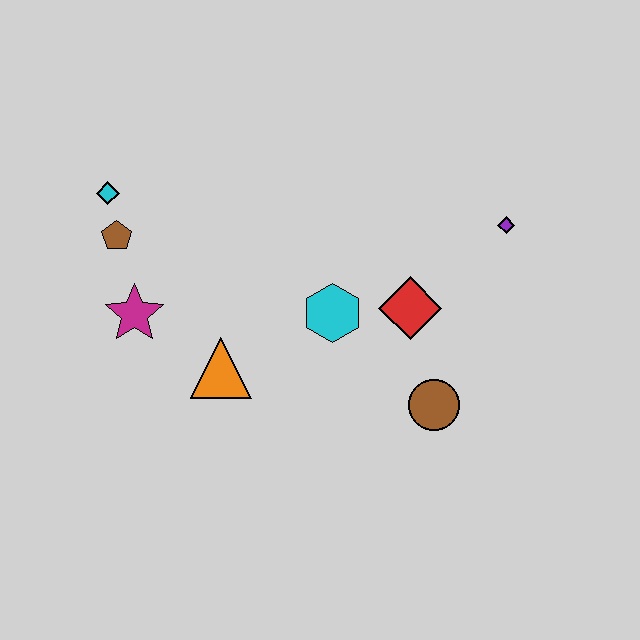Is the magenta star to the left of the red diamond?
Yes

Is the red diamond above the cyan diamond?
No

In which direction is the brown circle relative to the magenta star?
The brown circle is to the right of the magenta star.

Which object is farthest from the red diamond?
The cyan diamond is farthest from the red diamond.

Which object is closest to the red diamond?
The cyan hexagon is closest to the red diamond.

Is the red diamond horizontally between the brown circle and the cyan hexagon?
Yes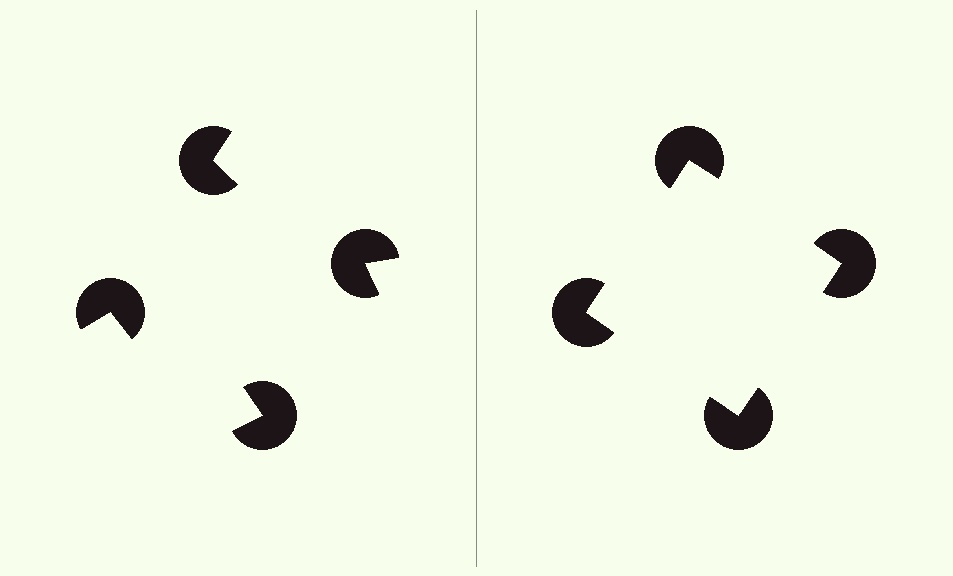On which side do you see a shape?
An illusory square appears on the right side. On the left side the wedge cuts are rotated, so no coherent shape forms.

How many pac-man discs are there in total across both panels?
8 — 4 on each side.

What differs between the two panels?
The pac-man discs are positioned identically on both sides; only the wedge orientations differ. On the right they align to a square; on the left they are misaligned.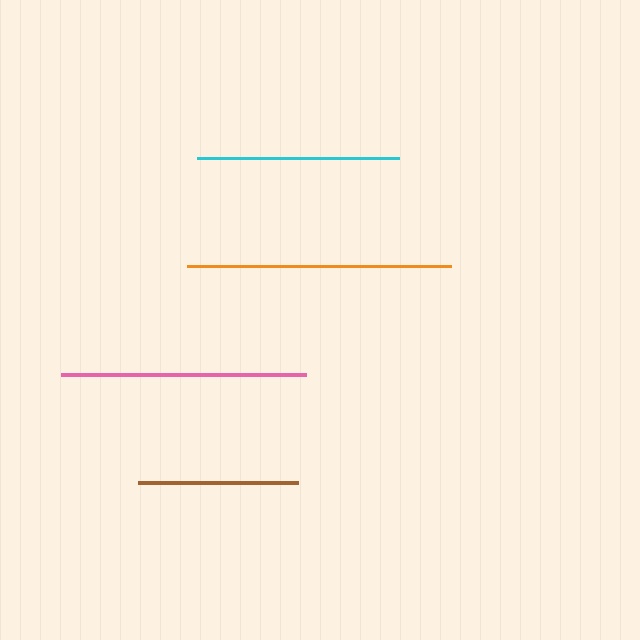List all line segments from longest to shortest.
From longest to shortest: orange, pink, cyan, brown.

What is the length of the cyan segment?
The cyan segment is approximately 202 pixels long.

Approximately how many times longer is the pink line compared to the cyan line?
The pink line is approximately 1.2 times the length of the cyan line.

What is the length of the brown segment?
The brown segment is approximately 160 pixels long.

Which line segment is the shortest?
The brown line is the shortest at approximately 160 pixels.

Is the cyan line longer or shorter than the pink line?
The pink line is longer than the cyan line.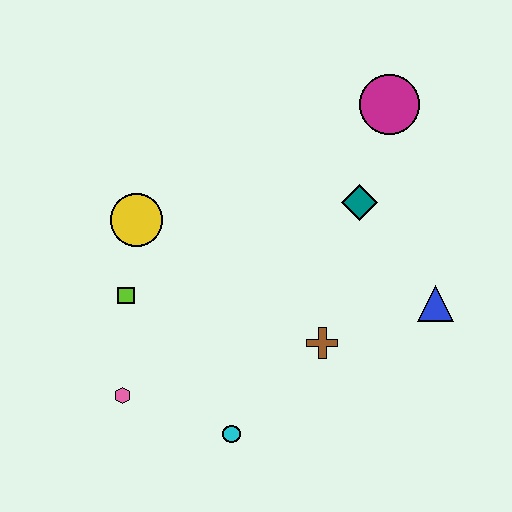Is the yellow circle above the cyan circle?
Yes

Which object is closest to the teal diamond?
The magenta circle is closest to the teal diamond.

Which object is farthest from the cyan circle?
The magenta circle is farthest from the cyan circle.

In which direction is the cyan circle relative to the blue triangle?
The cyan circle is to the left of the blue triangle.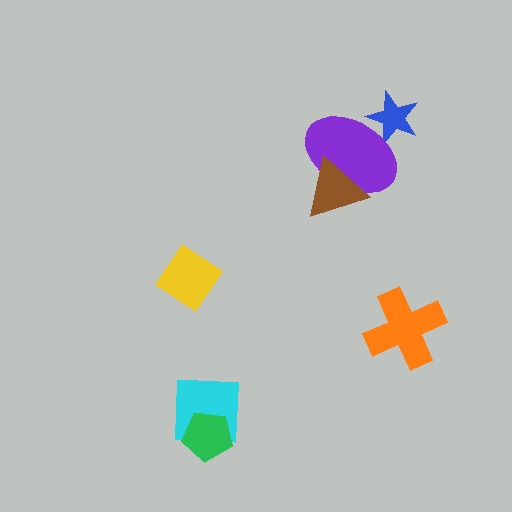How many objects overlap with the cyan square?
1 object overlaps with the cyan square.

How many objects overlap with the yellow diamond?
0 objects overlap with the yellow diamond.